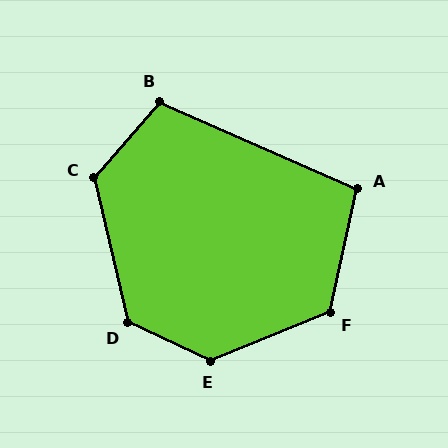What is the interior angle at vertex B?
Approximately 107 degrees (obtuse).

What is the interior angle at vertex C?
Approximately 126 degrees (obtuse).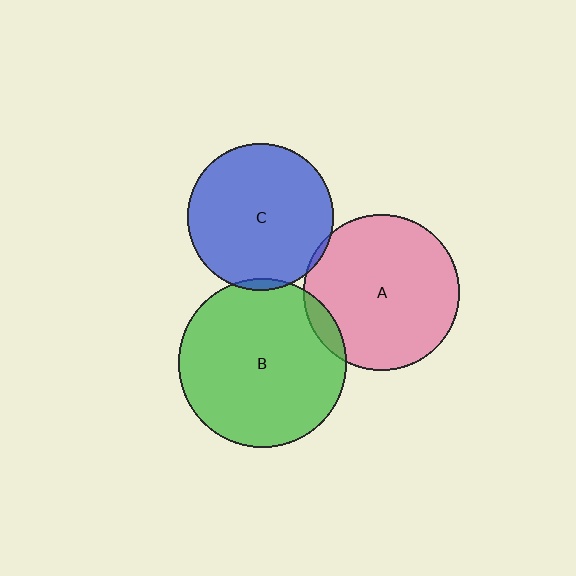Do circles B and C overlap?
Yes.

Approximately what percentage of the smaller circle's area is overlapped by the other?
Approximately 5%.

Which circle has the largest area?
Circle B (green).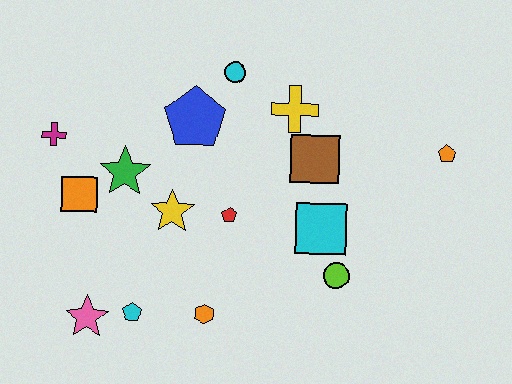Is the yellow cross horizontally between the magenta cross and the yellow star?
No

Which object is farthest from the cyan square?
The magenta cross is farthest from the cyan square.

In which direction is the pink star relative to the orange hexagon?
The pink star is to the left of the orange hexagon.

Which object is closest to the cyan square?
The lime circle is closest to the cyan square.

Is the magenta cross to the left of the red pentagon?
Yes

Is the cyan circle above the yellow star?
Yes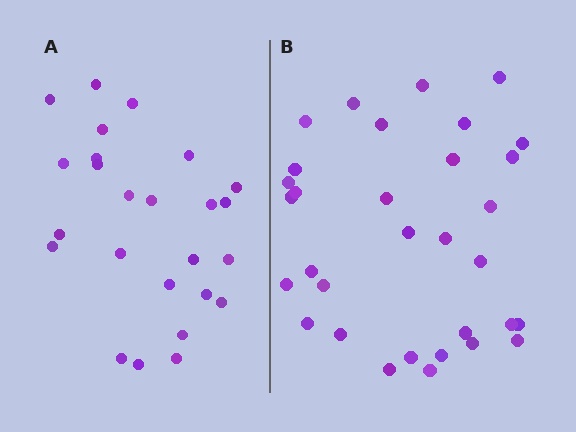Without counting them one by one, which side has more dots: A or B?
Region B (the right region) has more dots.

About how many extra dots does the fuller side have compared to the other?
Region B has roughly 8 or so more dots than region A.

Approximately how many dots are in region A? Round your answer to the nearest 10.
About 20 dots. (The exact count is 25, which rounds to 20.)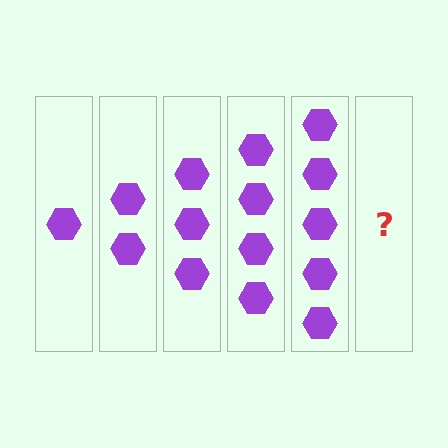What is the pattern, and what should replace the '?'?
The pattern is that each step adds one more hexagon. The '?' should be 6 hexagons.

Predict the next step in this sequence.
The next step is 6 hexagons.